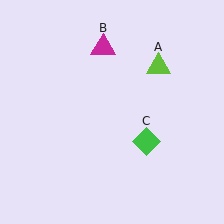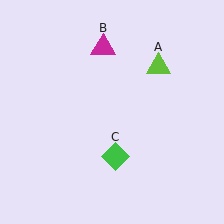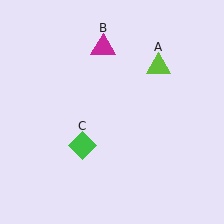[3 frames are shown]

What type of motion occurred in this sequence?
The green diamond (object C) rotated clockwise around the center of the scene.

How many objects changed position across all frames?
1 object changed position: green diamond (object C).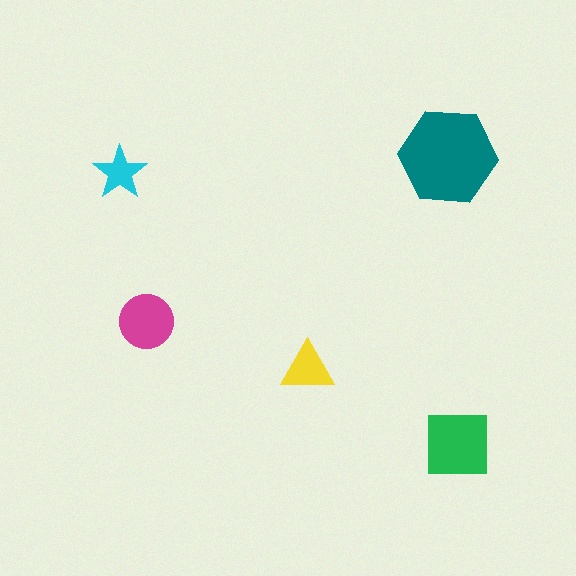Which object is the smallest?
The cyan star.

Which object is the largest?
The teal hexagon.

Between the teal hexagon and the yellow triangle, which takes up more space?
The teal hexagon.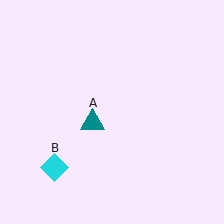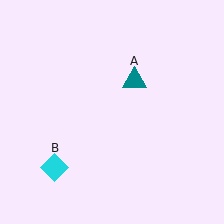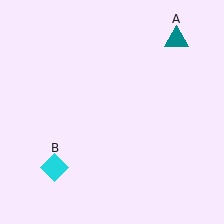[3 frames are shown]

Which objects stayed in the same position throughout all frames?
Cyan diamond (object B) remained stationary.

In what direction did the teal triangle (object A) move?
The teal triangle (object A) moved up and to the right.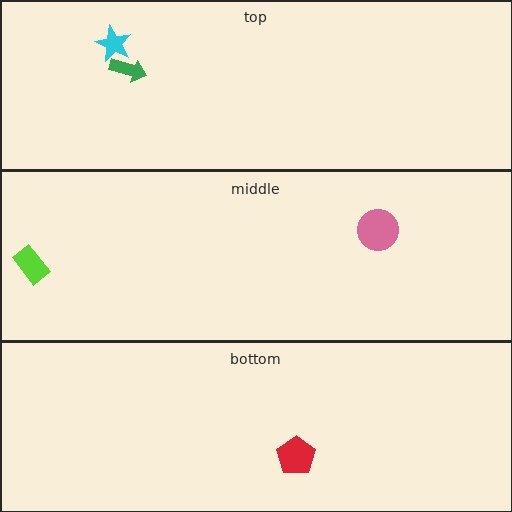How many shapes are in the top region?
2.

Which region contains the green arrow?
The top region.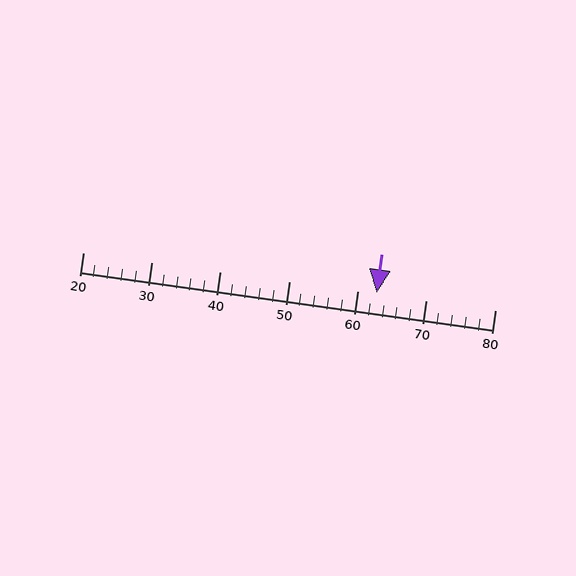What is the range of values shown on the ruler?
The ruler shows values from 20 to 80.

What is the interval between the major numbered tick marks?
The major tick marks are spaced 10 units apart.